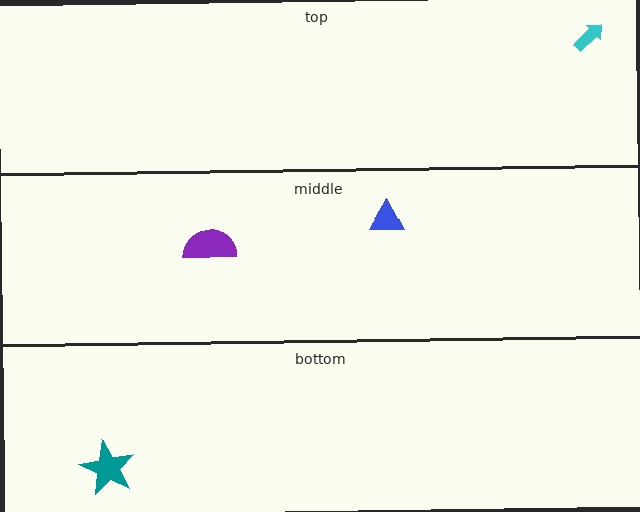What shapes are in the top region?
The cyan arrow.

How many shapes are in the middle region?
2.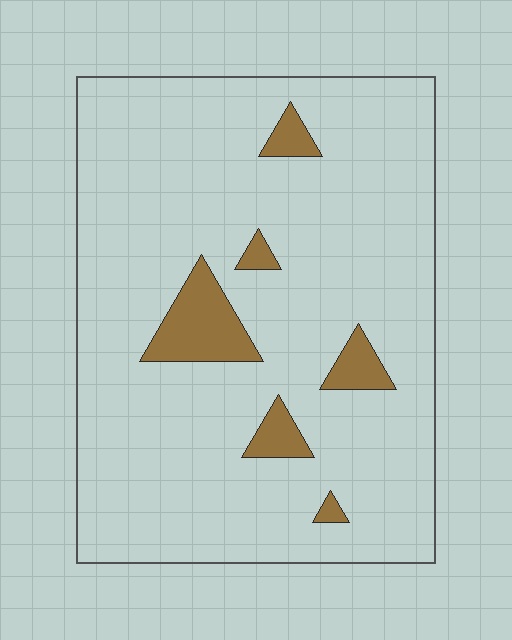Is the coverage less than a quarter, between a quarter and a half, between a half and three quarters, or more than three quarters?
Less than a quarter.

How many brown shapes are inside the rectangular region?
6.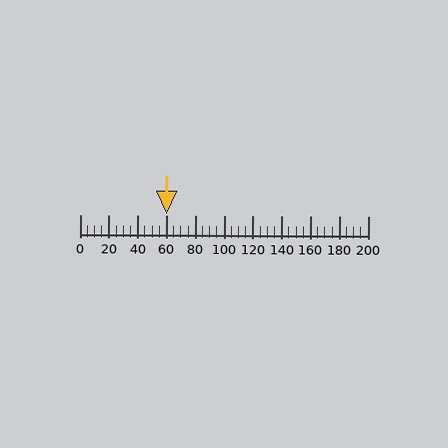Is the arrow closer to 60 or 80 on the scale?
The arrow is closer to 60.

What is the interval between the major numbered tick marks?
The major tick marks are spaced 20 units apart.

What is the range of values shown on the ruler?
The ruler shows values from 0 to 200.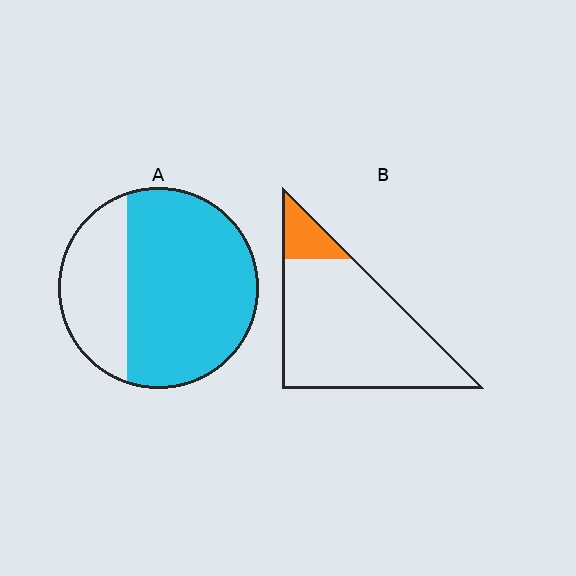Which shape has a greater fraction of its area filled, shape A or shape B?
Shape A.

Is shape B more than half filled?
No.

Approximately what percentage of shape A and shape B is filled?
A is approximately 70% and B is approximately 15%.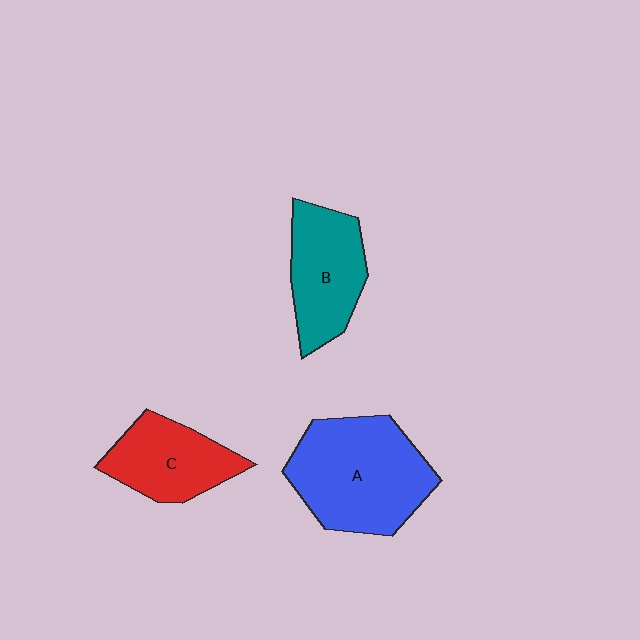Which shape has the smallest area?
Shape C (red).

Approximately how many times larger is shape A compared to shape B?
Approximately 1.5 times.